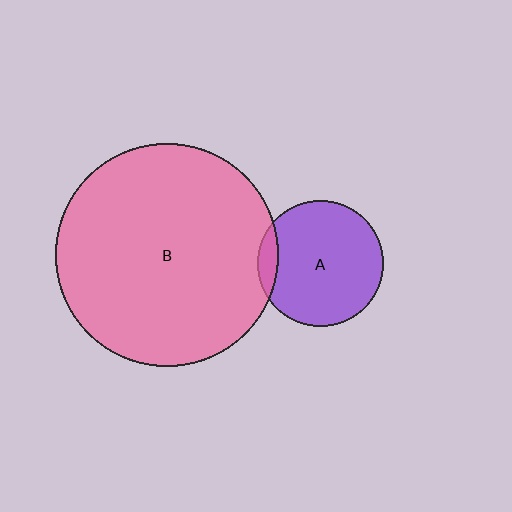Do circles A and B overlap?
Yes.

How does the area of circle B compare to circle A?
Approximately 3.1 times.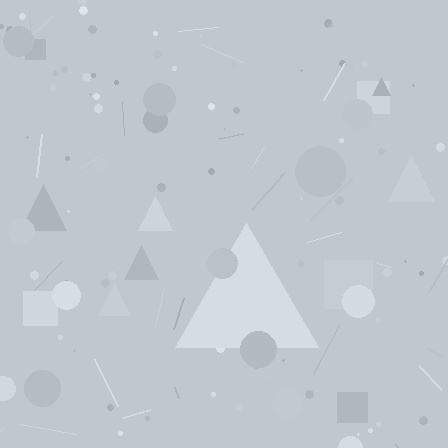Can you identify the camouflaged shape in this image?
The camouflaged shape is a triangle.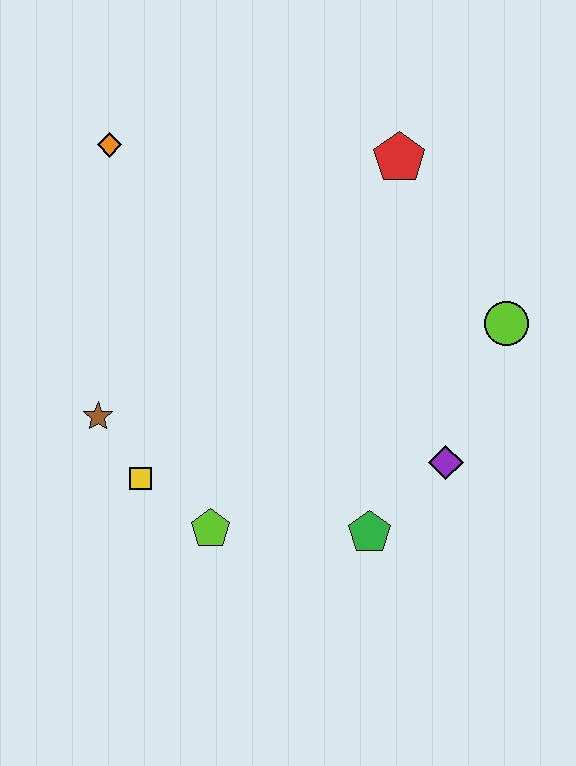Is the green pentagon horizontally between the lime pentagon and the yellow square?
No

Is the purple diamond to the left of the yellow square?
No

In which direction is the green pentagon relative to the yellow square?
The green pentagon is to the right of the yellow square.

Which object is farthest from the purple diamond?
The orange diamond is farthest from the purple diamond.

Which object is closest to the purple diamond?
The green pentagon is closest to the purple diamond.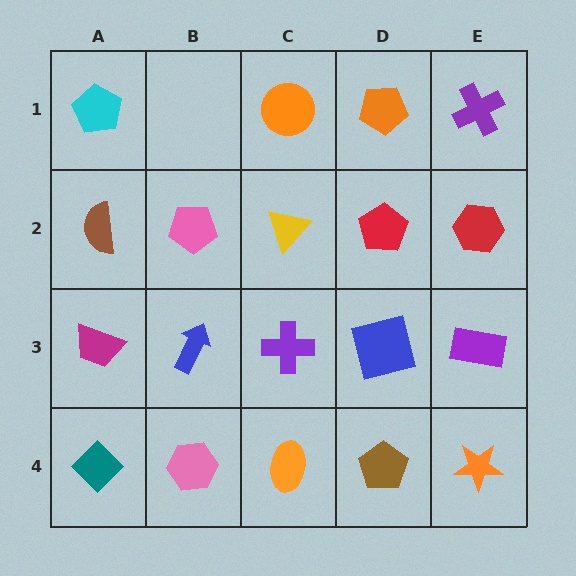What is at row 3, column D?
A blue square.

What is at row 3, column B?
A blue arrow.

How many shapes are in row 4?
5 shapes.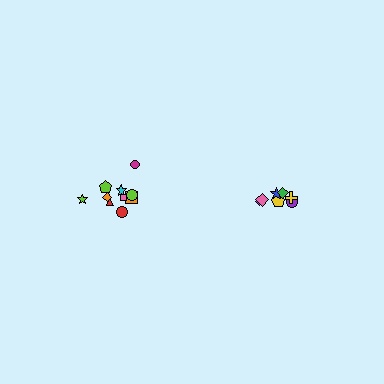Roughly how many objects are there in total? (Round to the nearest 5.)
Roughly 15 objects in total.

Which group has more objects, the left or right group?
The left group.